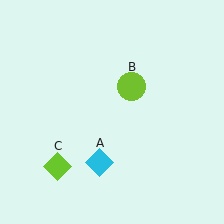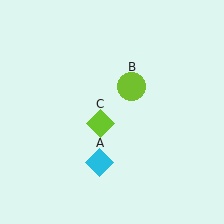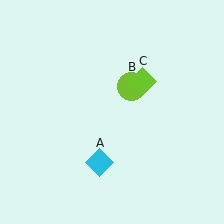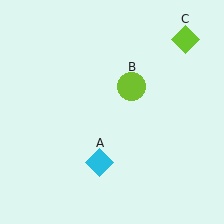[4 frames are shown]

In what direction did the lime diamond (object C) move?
The lime diamond (object C) moved up and to the right.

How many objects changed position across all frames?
1 object changed position: lime diamond (object C).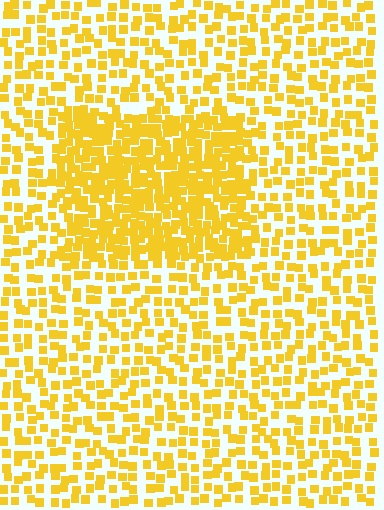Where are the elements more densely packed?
The elements are more densely packed inside the rectangle boundary.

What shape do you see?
I see a rectangle.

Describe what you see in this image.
The image contains small yellow elements arranged at two different densities. A rectangle-shaped region is visible where the elements are more densely packed than the surrounding area.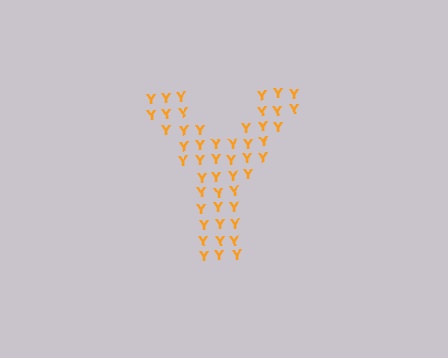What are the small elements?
The small elements are letter Y's.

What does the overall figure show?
The overall figure shows the letter Y.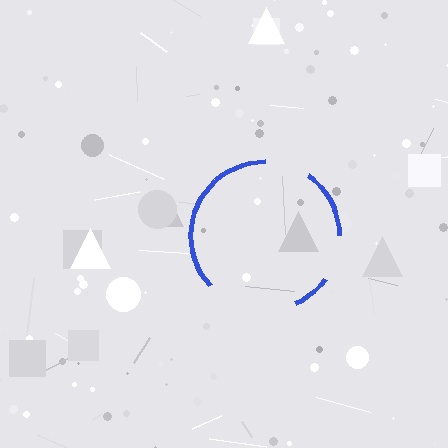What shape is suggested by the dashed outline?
The dashed outline suggests a circle.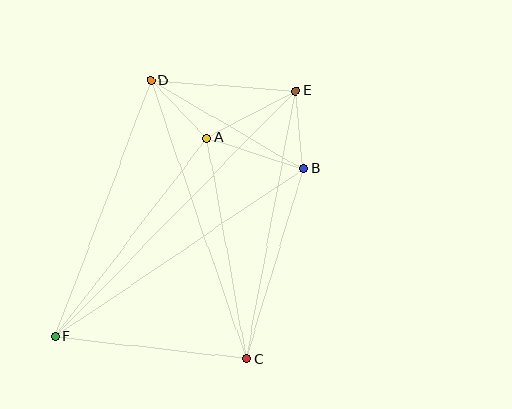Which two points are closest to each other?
Points B and E are closest to each other.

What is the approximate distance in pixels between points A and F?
The distance between A and F is approximately 251 pixels.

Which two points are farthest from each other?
Points E and F are farthest from each other.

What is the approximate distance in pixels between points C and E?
The distance between C and E is approximately 272 pixels.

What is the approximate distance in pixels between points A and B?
The distance between A and B is approximately 101 pixels.